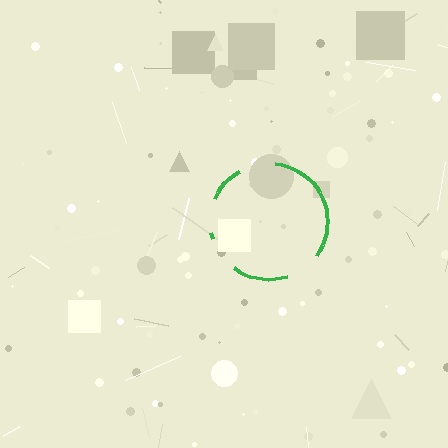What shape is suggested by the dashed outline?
The dashed outline suggests a circle.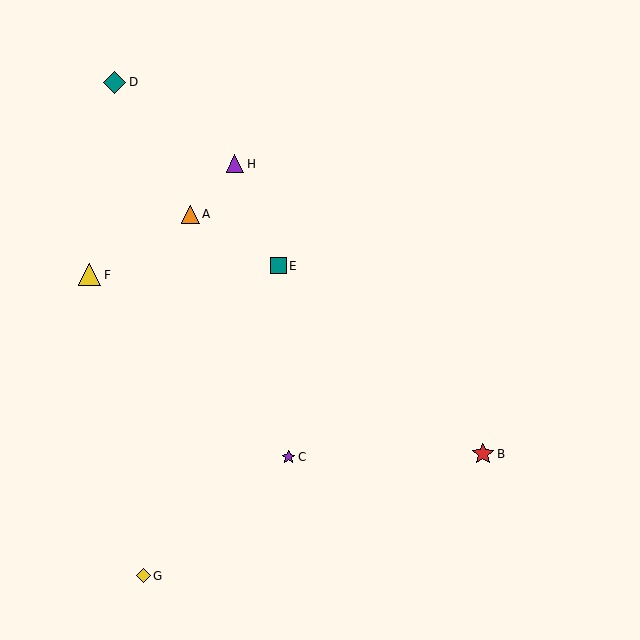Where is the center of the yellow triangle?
The center of the yellow triangle is at (90, 275).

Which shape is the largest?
The teal diamond (labeled D) is the largest.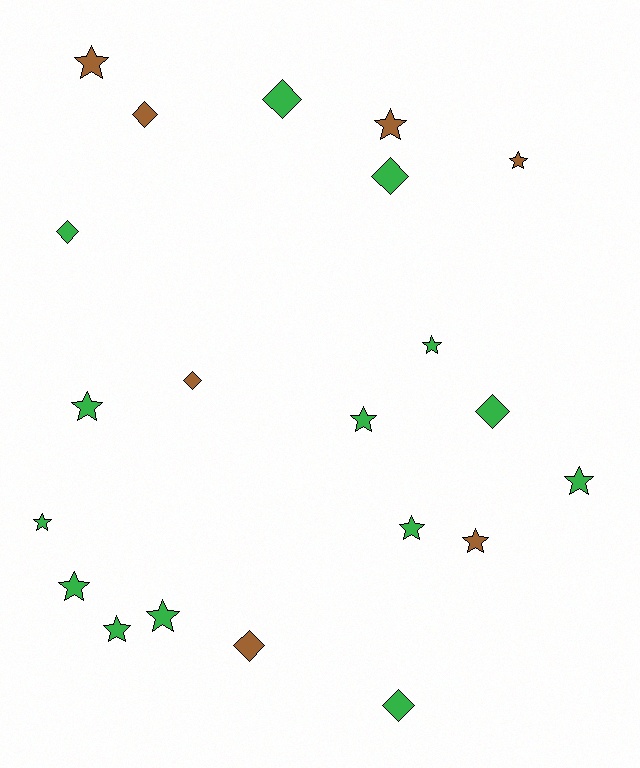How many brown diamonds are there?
There are 3 brown diamonds.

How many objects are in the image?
There are 21 objects.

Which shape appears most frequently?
Star, with 13 objects.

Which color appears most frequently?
Green, with 14 objects.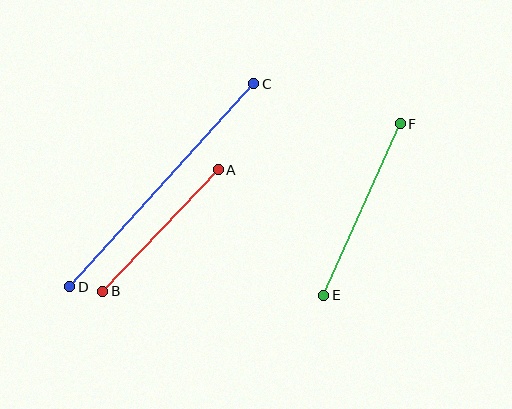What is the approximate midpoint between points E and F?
The midpoint is at approximately (362, 210) pixels.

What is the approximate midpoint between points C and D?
The midpoint is at approximately (162, 185) pixels.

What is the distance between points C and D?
The distance is approximately 274 pixels.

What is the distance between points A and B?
The distance is approximately 167 pixels.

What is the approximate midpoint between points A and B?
The midpoint is at approximately (160, 231) pixels.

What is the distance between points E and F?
The distance is approximately 188 pixels.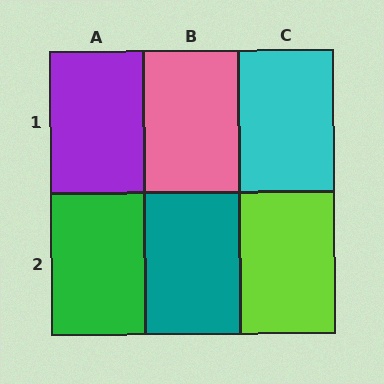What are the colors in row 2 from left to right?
Green, teal, lime.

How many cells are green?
1 cell is green.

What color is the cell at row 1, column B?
Pink.